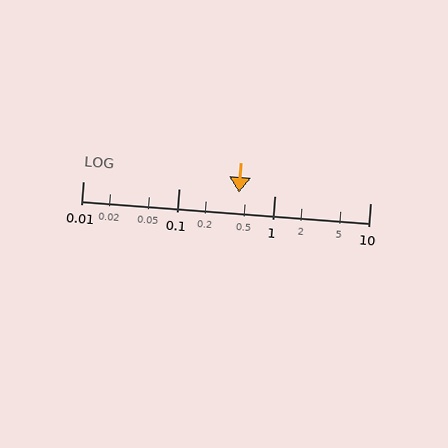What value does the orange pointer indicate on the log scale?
The pointer indicates approximately 0.43.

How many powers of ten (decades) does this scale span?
The scale spans 3 decades, from 0.01 to 10.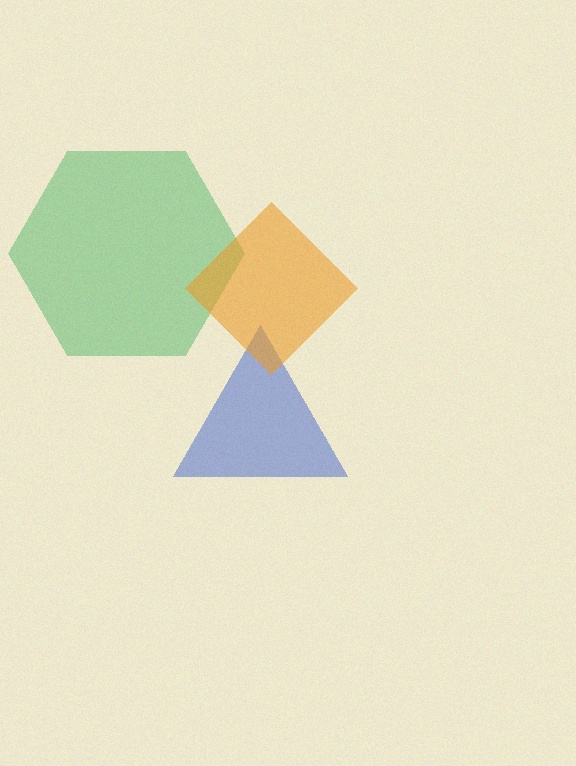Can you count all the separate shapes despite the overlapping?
Yes, there are 3 separate shapes.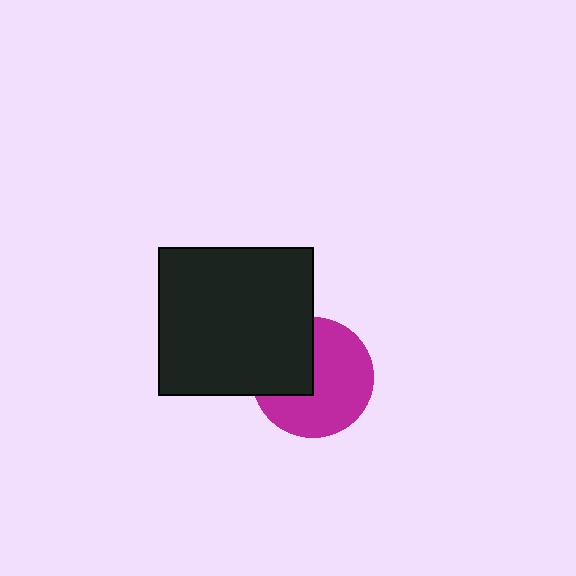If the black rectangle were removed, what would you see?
You would see the complete magenta circle.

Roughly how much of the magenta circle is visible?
Most of it is visible (roughly 65%).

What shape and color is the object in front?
The object in front is a black rectangle.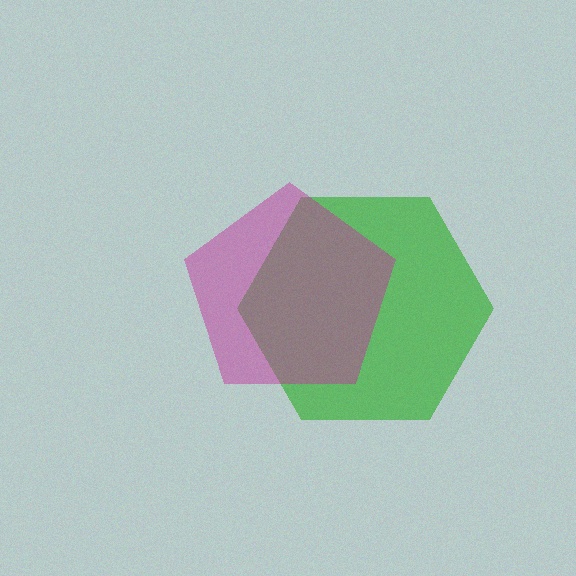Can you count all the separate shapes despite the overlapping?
Yes, there are 2 separate shapes.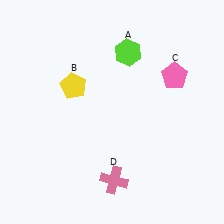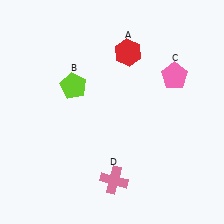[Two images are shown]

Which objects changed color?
A changed from lime to red. B changed from yellow to lime.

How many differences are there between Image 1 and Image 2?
There are 2 differences between the two images.